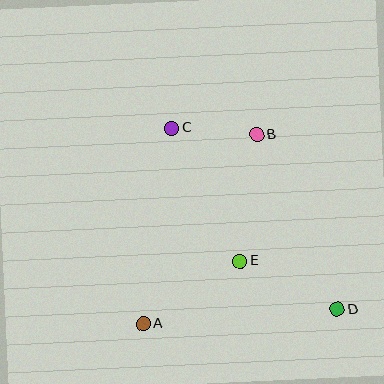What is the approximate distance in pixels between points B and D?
The distance between B and D is approximately 192 pixels.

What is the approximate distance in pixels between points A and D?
The distance between A and D is approximately 194 pixels.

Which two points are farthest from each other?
Points C and D are farthest from each other.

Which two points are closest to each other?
Points B and C are closest to each other.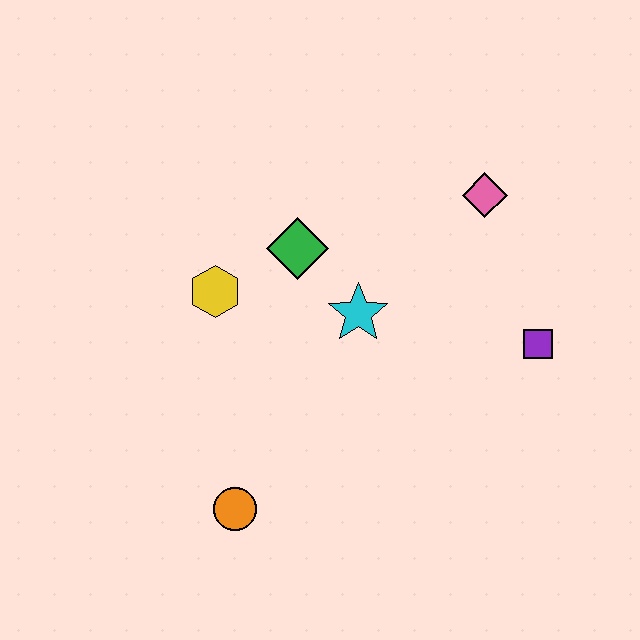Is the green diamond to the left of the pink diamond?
Yes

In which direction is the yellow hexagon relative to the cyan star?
The yellow hexagon is to the left of the cyan star.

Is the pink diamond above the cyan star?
Yes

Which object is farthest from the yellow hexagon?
The purple square is farthest from the yellow hexagon.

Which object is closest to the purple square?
The pink diamond is closest to the purple square.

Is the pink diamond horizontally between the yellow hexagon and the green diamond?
No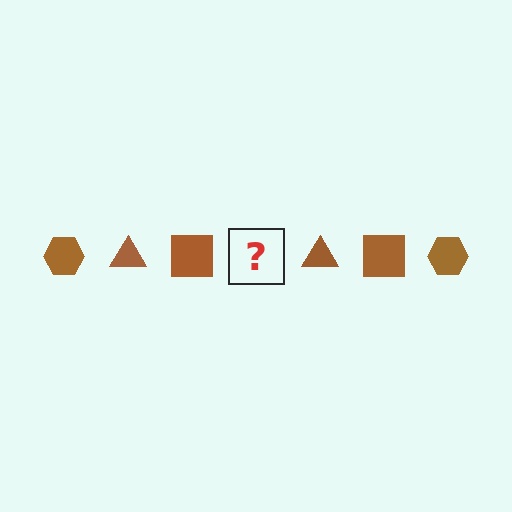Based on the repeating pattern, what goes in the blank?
The blank should be a brown hexagon.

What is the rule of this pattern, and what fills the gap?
The rule is that the pattern cycles through hexagon, triangle, square shapes in brown. The gap should be filled with a brown hexagon.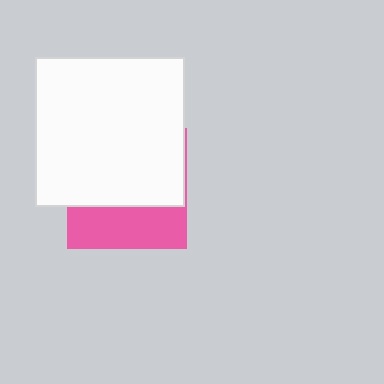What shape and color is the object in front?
The object in front is a white square.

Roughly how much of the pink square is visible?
A small part of it is visible (roughly 36%).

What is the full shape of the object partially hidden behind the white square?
The partially hidden object is a pink square.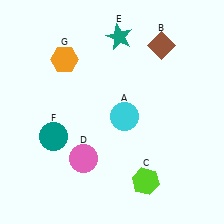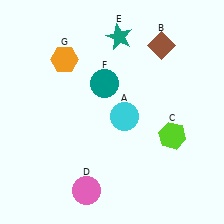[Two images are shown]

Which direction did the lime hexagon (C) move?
The lime hexagon (C) moved up.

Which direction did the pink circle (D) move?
The pink circle (D) moved down.